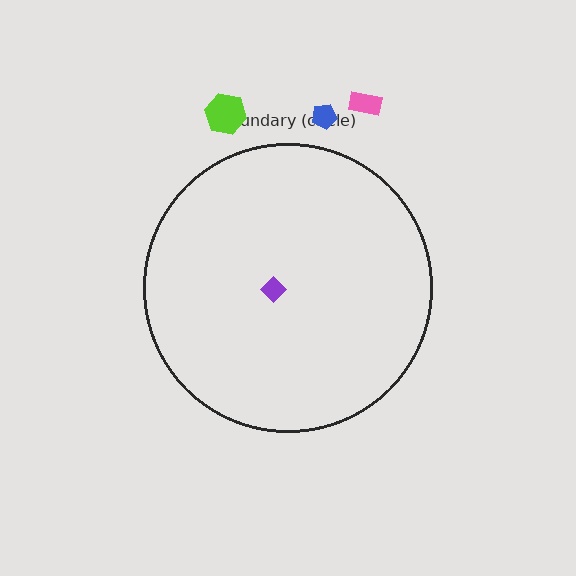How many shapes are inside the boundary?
1 inside, 3 outside.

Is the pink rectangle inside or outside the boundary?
Outside.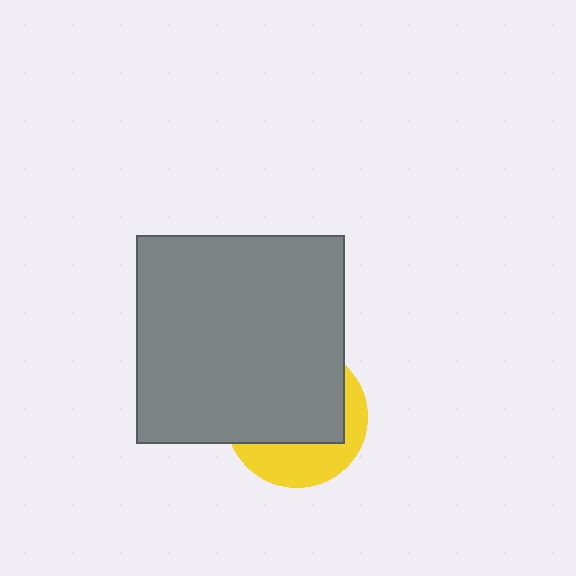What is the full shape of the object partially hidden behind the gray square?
The partially hidden object is a yellow circle.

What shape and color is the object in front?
The object in front is a gray square.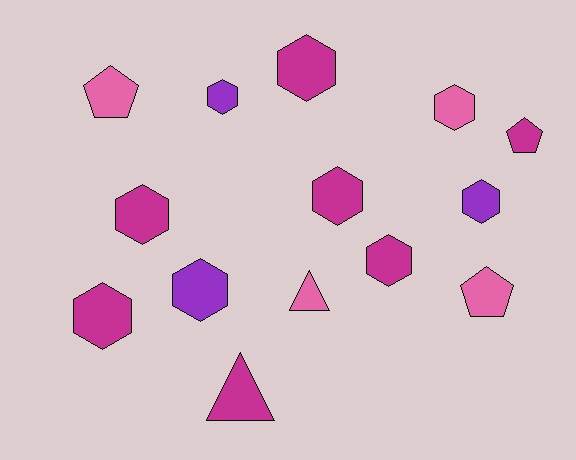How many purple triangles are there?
There are no purple triangles.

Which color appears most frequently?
Magenta, with 7 objects.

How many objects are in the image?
There are 14 objects.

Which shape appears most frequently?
Hexagon, with 9 objects.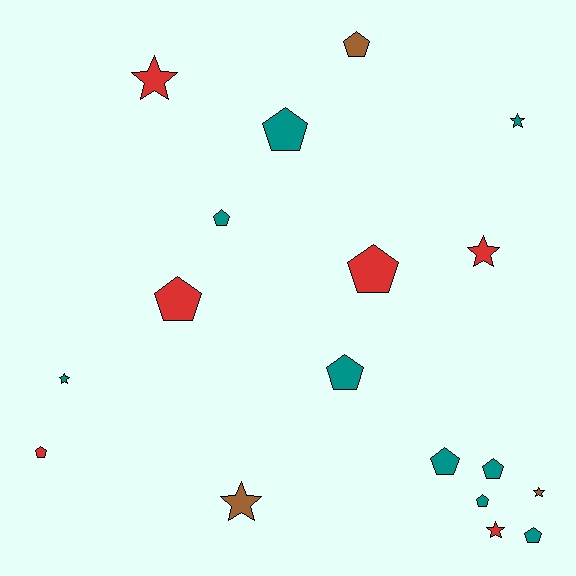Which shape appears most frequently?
Pentagon, with 11 objects.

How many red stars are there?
There are 3 red stars.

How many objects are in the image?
There are 18 objects.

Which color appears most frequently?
Teal, with 9 objects.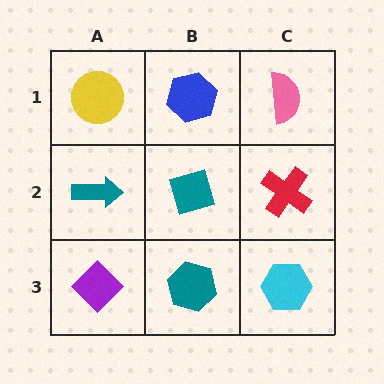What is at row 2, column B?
A teal diamond.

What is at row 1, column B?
A blue hexagon.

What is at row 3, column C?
A cyan hexagon.